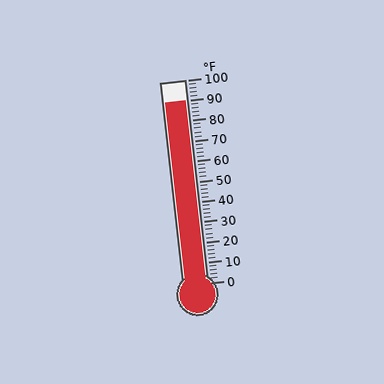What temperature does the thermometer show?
The thermometer shows approximately 90°F.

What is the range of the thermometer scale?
The thermometer scale ranges from 0°F to 100°F.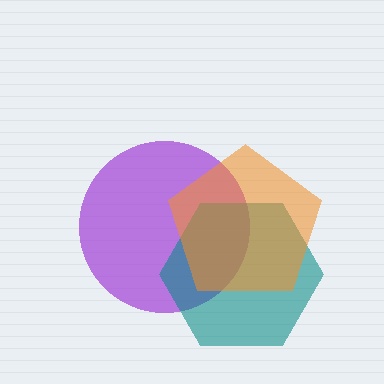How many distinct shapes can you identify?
There are 3 distinct shapes: a purple circle, a teal hexagon, an orange pentagon.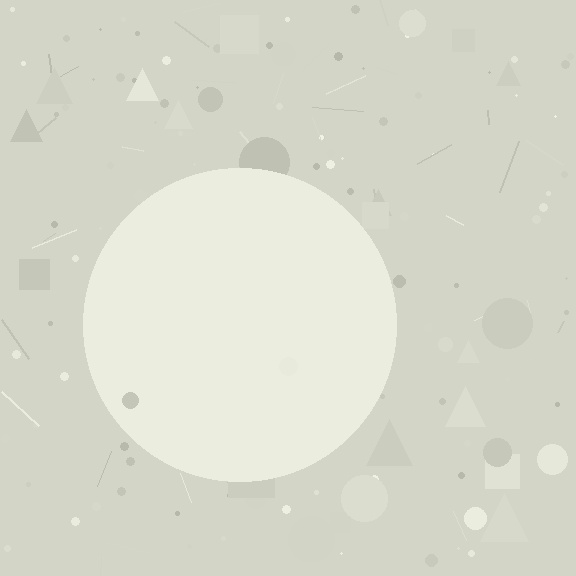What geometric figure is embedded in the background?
A circle is embedded in the background.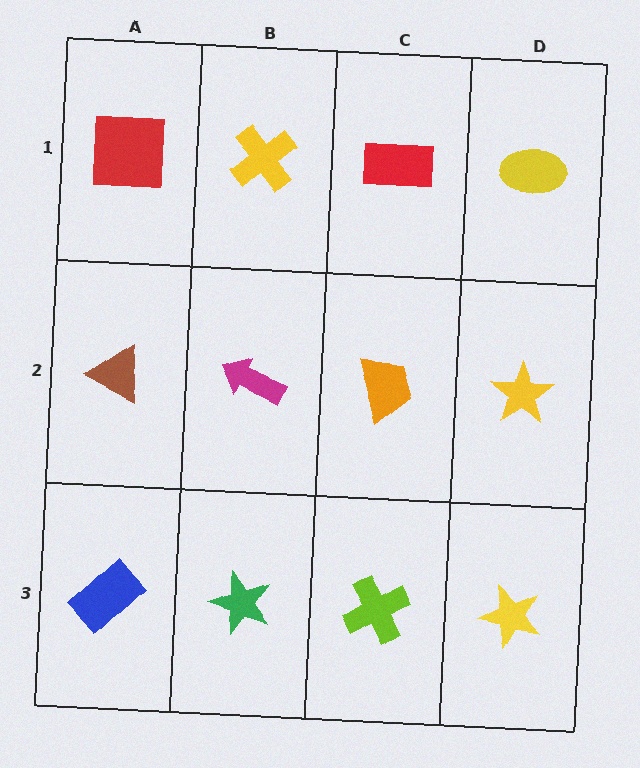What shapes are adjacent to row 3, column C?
An orange trapezoid (row 2, column C), a green star (row 3, column B), a yellow star (row 3, column D).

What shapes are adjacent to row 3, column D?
A yellow star (row 2, column D), a lime cross (row 3, column C).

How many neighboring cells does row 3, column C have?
3.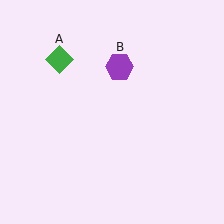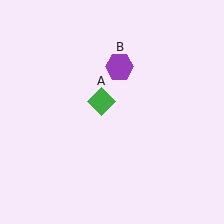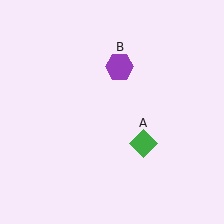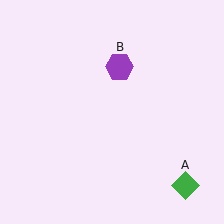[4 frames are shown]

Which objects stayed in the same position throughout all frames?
Purple hexagon (object B) remained stationary.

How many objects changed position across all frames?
1 object changed position: green diamond (object A).